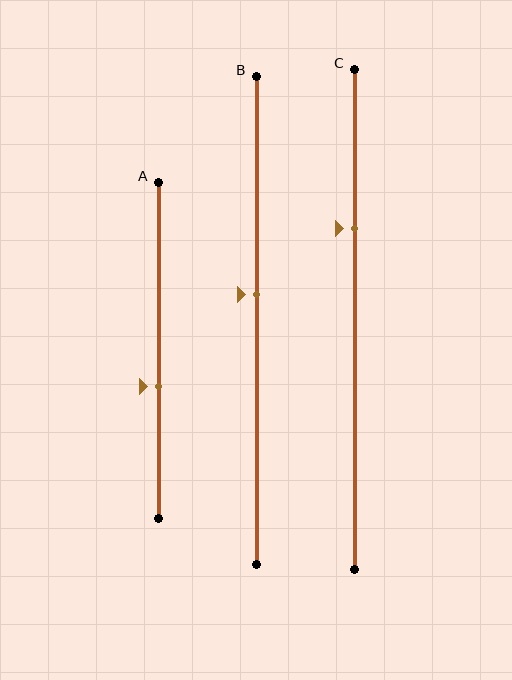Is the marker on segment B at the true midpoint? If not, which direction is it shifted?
No, the marker on segment B is shifted upward by about 5% of the segment length.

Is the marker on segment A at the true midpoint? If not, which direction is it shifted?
No, the marker on segment A is shifted downward by about 11% of the segment length.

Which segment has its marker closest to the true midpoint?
Segment B has its marker closest to the true midpoint.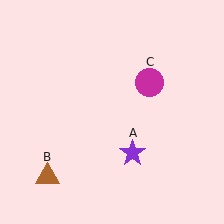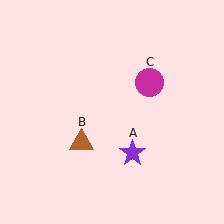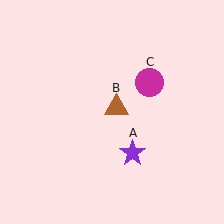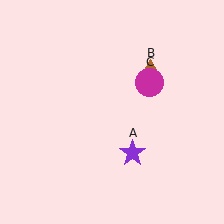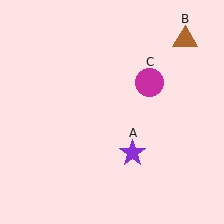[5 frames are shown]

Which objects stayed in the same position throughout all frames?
Purple star (object A) and magenta circle (object C) remained stationary.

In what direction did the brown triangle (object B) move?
The brown triangle (object B) moved up and to the right.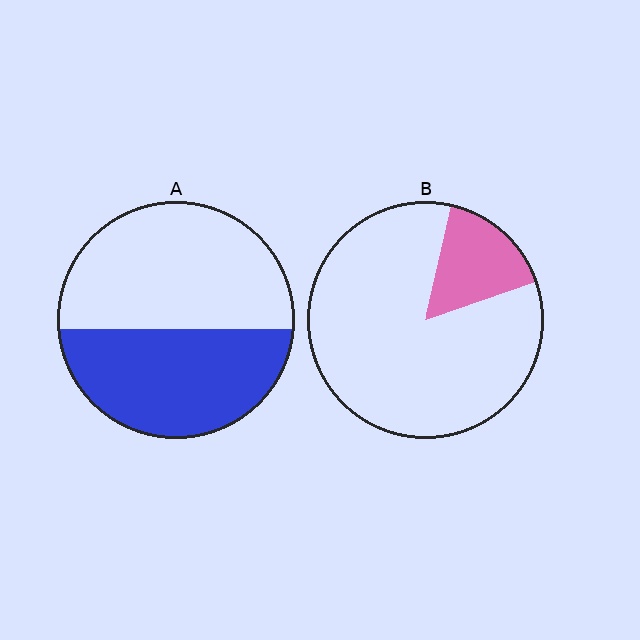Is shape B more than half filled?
No.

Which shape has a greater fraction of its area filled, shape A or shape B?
Shape A.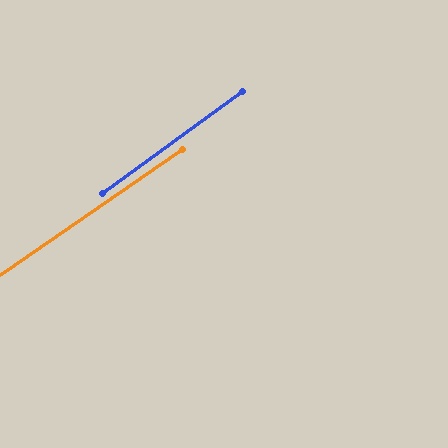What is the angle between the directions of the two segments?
Approximately 2 degrees.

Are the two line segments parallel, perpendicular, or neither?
Parallel — their directions differ by only 1.7°.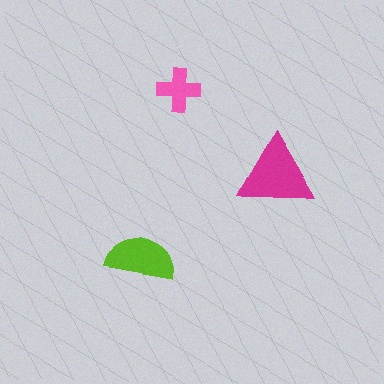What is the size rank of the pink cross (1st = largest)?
3rd.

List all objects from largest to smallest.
The magenta triangle, the lime semicircle, the pink cross.